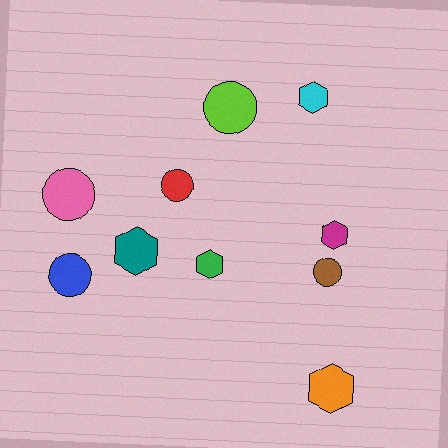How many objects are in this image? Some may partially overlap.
There are 10 objects.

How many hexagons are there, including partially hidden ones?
There are 5 hexagons.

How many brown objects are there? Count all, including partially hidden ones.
There is 1 brown object.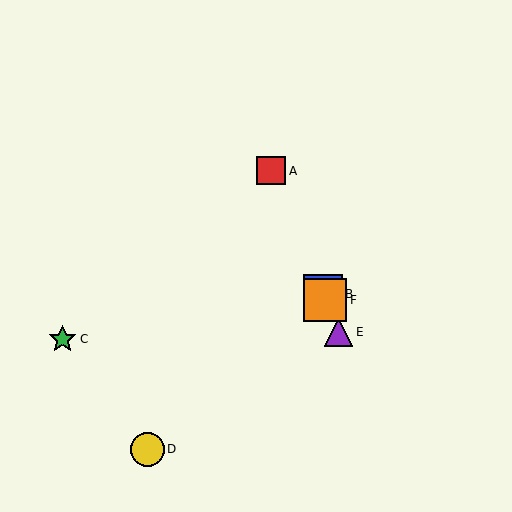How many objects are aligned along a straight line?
4 objects (A, B, E, F) are aligned along a straight line.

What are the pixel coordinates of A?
Object A is at (271, 171).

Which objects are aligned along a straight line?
Objects A, B, E, F are aligned along a straight line.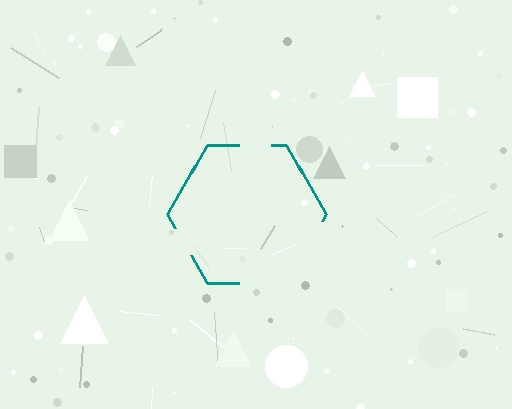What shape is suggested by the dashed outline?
The dashed outline suggests a hexagon.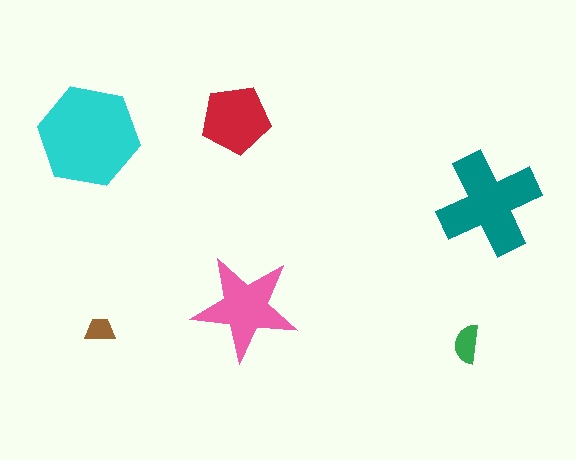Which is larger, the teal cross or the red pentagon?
The teal cross.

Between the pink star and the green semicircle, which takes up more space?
The pink star.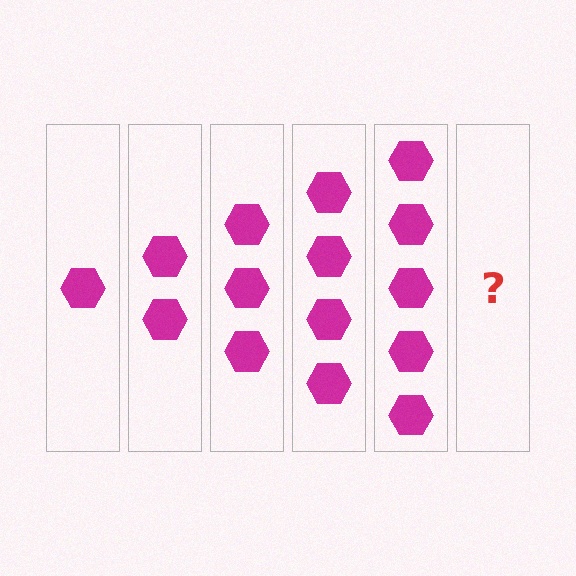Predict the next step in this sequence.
The next step is 6 hexagons.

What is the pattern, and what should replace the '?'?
The pattern is that each step adds one more hexagon. The '?' should be 6 hexagons.